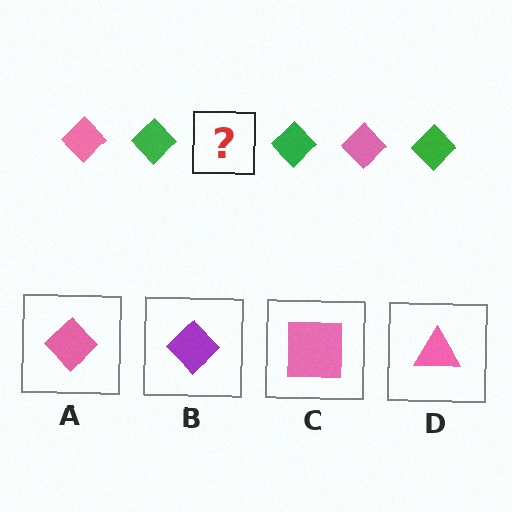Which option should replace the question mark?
Option A.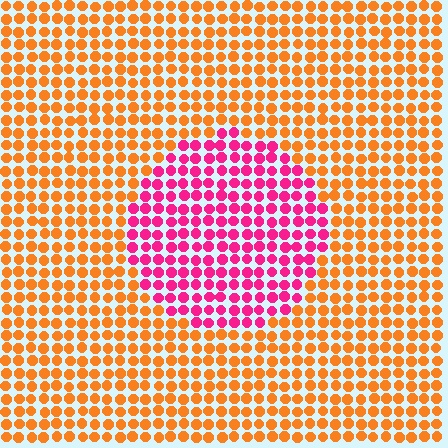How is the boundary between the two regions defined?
The boundary is defined purely by a slight shift in hue (about 58 degrees). Spacing, size, and orientation are identical on both sides.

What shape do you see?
I see a circle.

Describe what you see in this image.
The image is filled with small orange elements in a uniform arrangement. A circle-shaped region is visible where the elements are tinted to a slightly different hue, forming a subtle color boundary.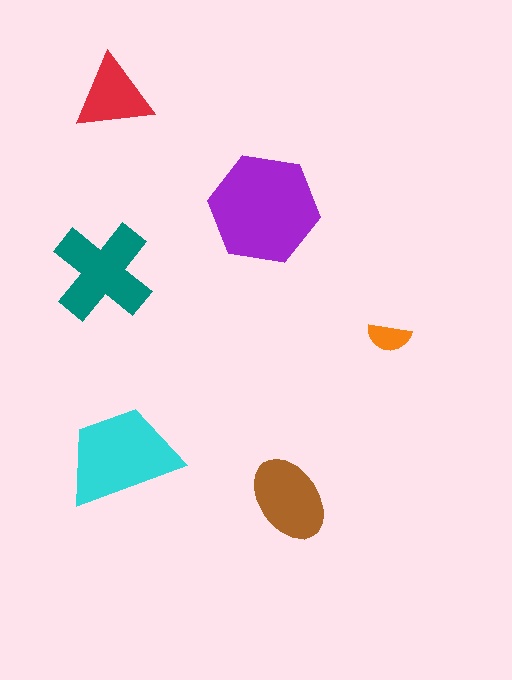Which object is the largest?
The purple hexagon.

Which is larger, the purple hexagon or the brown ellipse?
The purple hexagon.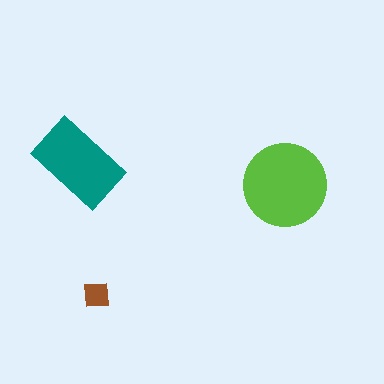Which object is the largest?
The lime circle.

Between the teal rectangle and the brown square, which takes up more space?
The teal rectangle.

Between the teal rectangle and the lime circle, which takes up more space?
The lime circle.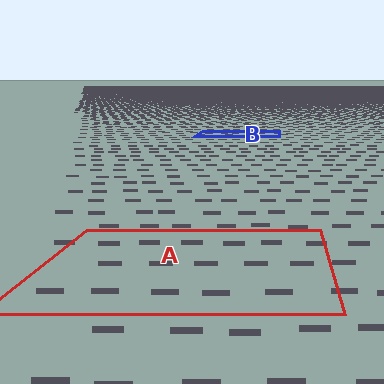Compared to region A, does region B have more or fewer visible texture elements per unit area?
Region B has more texture elements per unit area — they are packed more densely because it is farther away.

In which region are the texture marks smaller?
The texture marks are smaller in region B, because it is farther away.